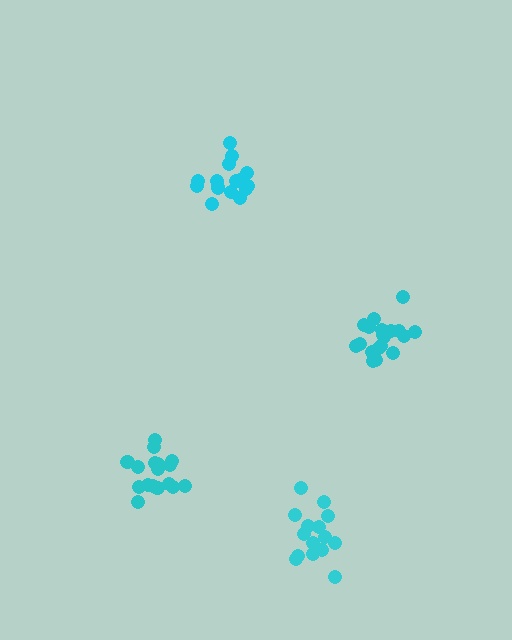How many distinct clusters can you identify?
There are 4 distinct clusters.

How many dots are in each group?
Group 1: 19 dots, Group 2: 15 dots, Group 3: 15 dots, Group 4: 19 dots (68 total).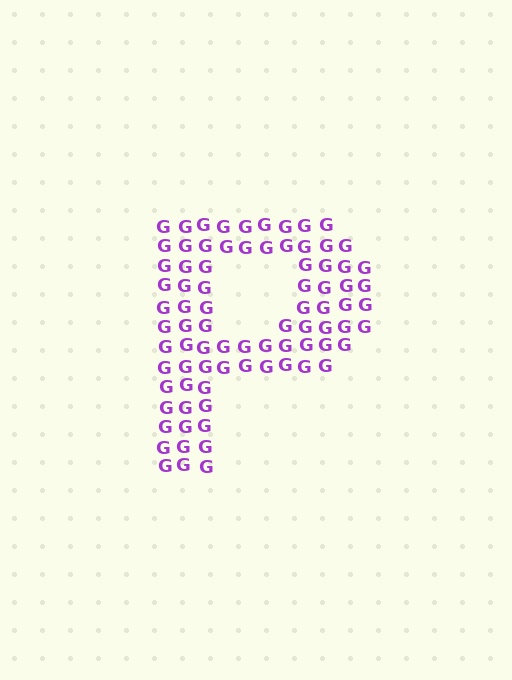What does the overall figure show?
The overall figure shows the letter P.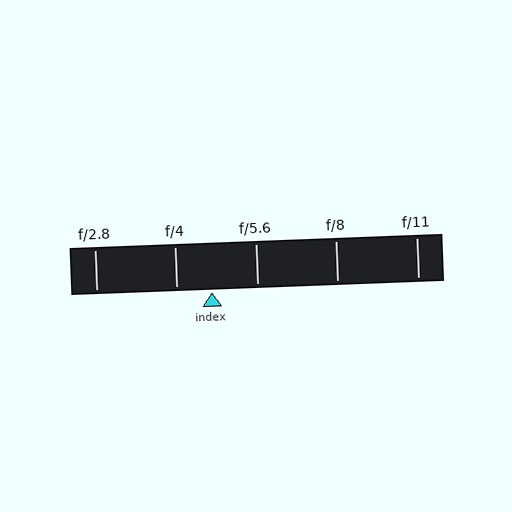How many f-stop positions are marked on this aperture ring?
There are 5 f-stop positions marked.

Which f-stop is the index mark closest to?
The index mark is closest to f/4.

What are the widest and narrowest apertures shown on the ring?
The widest aperture shown is f/2.8 and the narrowest is f/11.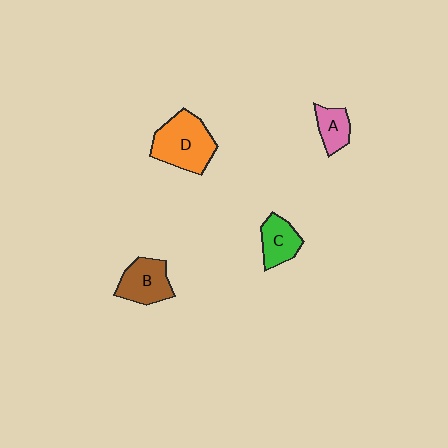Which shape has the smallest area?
Shape A (pink).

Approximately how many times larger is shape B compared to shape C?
Approximately 1.2 times.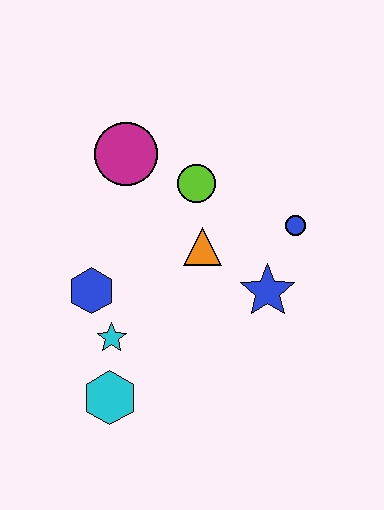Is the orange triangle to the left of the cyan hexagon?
No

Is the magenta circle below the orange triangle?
No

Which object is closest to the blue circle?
The blue star is closest to the blue circle.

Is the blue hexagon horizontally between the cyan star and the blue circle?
No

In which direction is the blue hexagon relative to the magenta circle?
The blue hexagon is below the magenta circle.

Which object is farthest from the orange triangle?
The cyan hexagon is farthest from the orange triangle.